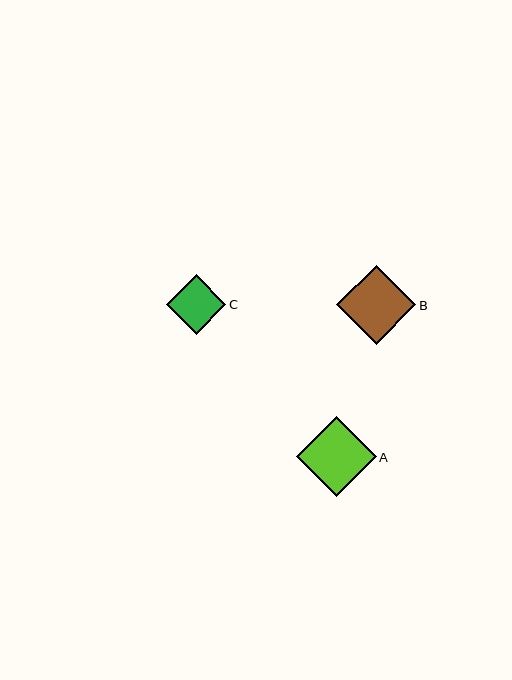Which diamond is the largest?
Diamond A is the largest with a size of approximately 80 pixels.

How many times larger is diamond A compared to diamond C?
Diamond A is approximately 1.3 times the size of diamond C.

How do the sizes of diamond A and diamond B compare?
Diamond A and diamond B are approximately the same size.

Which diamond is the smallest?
Diamond C is the smallest with a size of approximately 60 pixels.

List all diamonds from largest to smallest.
From largest to smallest: A, B, C.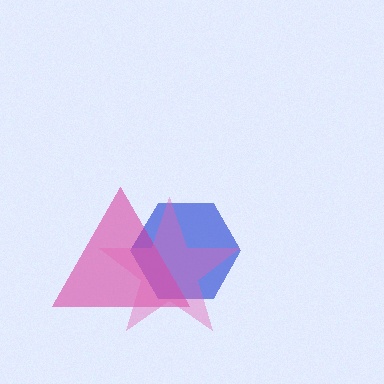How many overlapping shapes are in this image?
There are 3 overlapping shapes in the image.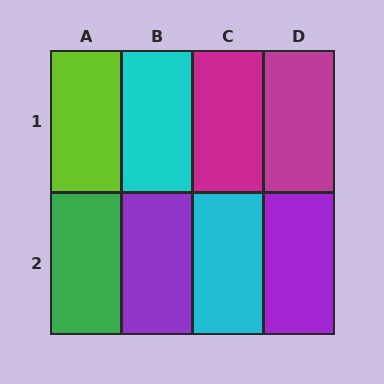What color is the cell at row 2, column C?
Cyan.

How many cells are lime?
1 cell is lime.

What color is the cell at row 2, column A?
Green.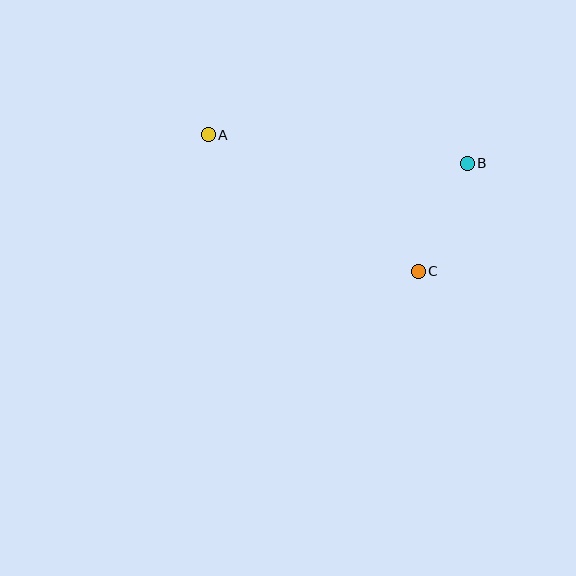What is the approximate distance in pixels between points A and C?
The distance between A and C is approximately 250 pixels.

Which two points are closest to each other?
Points B and C are closest to each other.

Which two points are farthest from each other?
Points A and B are farthest from each other.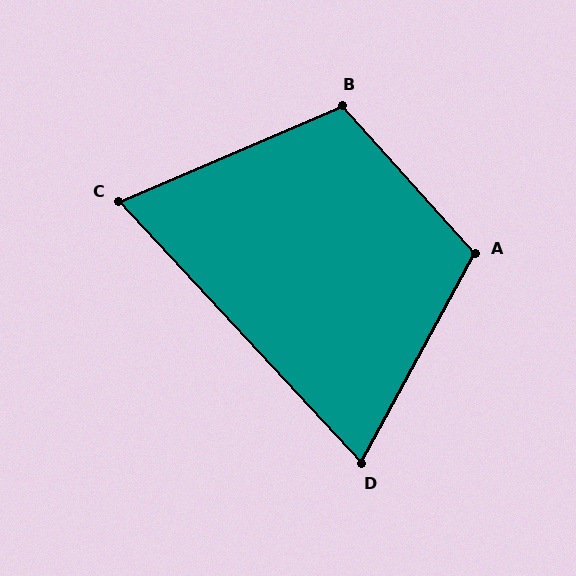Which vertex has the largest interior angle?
A, at approximately 110 degrees.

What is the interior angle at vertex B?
Approximately 109 degrees (obtuse).